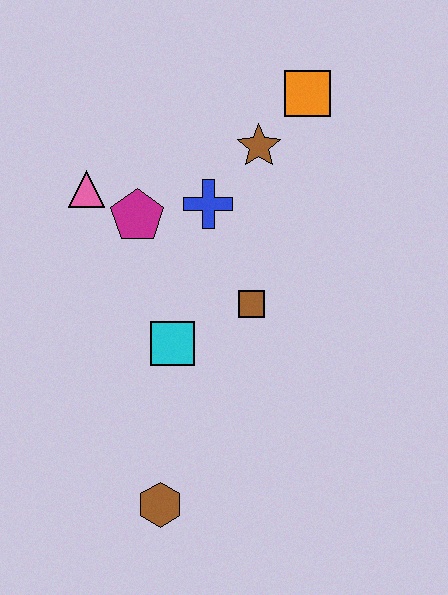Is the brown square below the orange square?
Yes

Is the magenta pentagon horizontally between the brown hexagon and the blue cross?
No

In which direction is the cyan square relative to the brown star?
The cyan square is below the brown star.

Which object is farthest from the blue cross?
The brown hexagon is farthest from the blue cross.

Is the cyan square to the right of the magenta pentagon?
Yes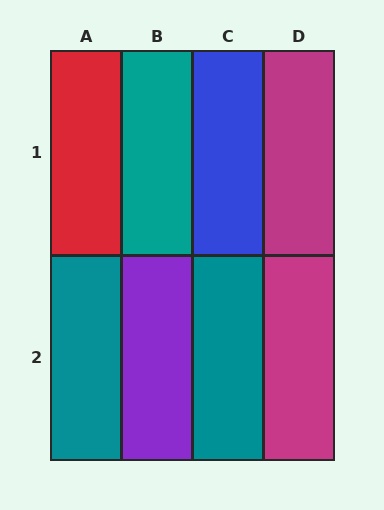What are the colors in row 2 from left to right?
Teal, purple, teal, magenta.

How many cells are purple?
1 cell is purple.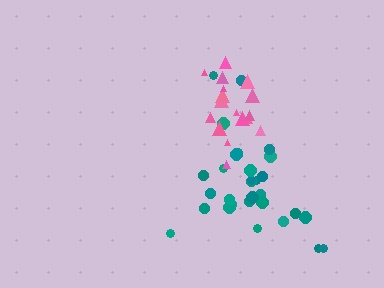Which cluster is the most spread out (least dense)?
Pink.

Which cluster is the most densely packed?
Teal.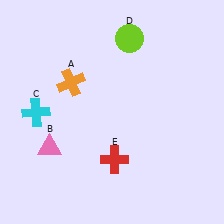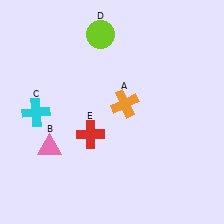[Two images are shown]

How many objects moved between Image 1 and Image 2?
3 objects moved between the two images.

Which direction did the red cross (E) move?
The red cross (E) moved up.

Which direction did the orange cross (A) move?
The orange cross (A) moved right.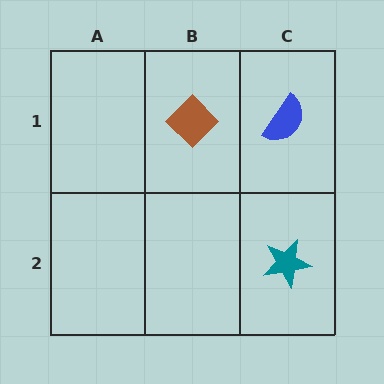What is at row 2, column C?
A teal star.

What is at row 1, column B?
A brown diamond.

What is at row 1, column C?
A blue semicircle.